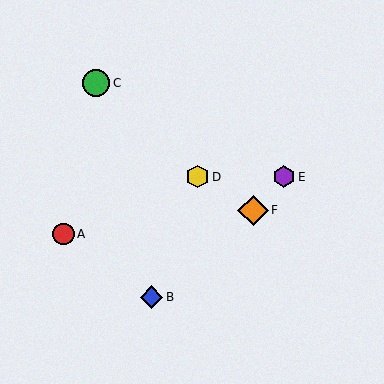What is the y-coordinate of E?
Object E is at y≈177.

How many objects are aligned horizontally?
2 objects (D, E) are aligned horizontally.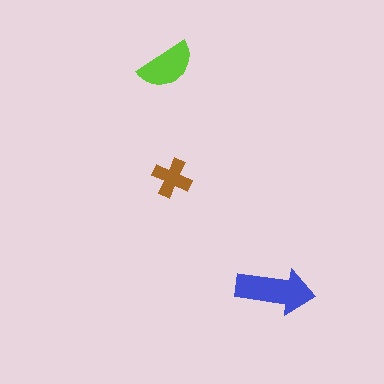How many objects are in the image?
There are 3 objects in the image.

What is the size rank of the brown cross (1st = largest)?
3rd.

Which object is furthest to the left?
The lime semicircle is leftmost.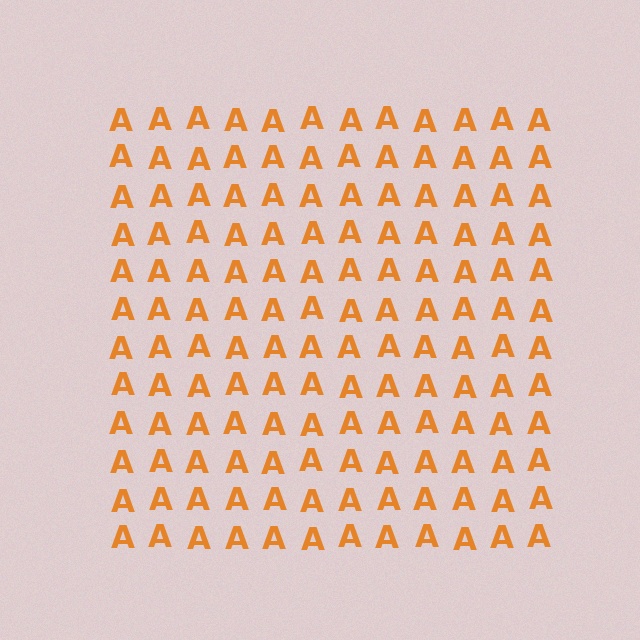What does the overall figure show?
The overall figure shows a square.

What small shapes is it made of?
It is made of small letter A's.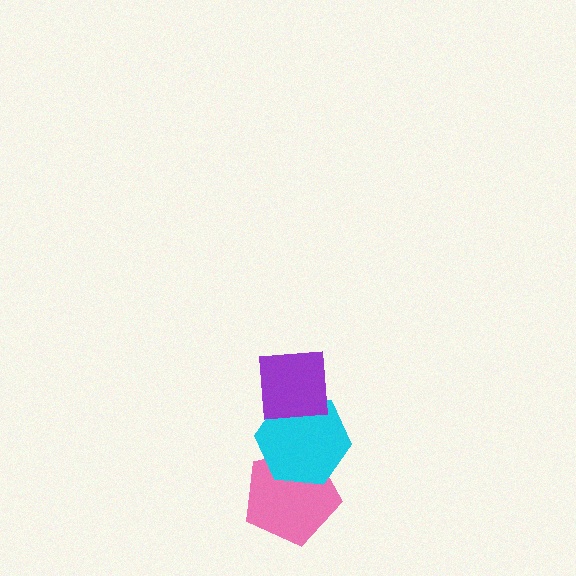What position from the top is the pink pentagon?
The pink pentagon is 3rd from the top.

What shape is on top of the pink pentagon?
The cyan hexagon is on top of the pink pentagon.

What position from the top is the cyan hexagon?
The cyan hexagon is 2nd from the top.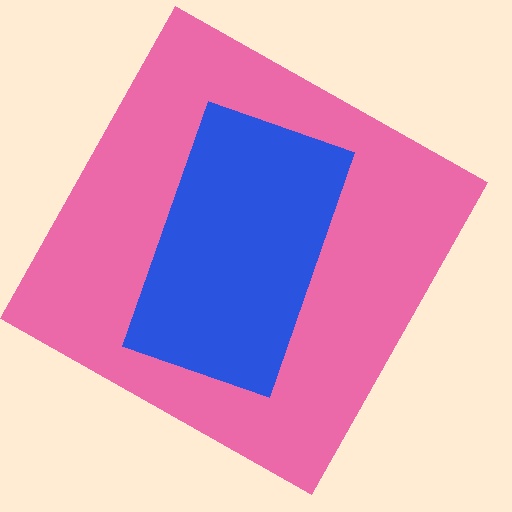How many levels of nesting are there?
2.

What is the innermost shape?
The blue rectangle.